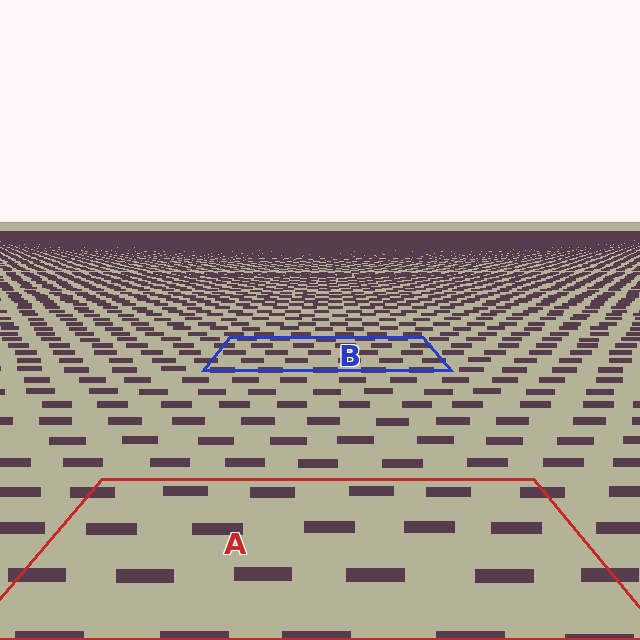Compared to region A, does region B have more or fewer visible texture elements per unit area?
Region B has more texture elements per unit area — they are packed more densely because it is farther away.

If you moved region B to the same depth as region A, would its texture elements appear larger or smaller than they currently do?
They would appear larger. At a closer depth, the same texture elements are projected at a bigger on-screen size.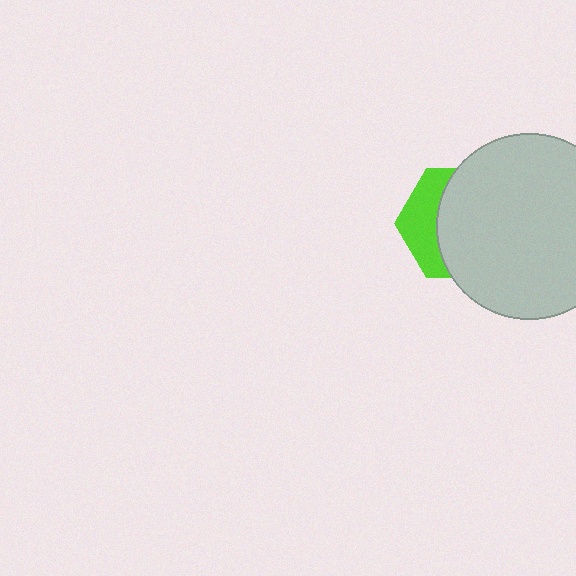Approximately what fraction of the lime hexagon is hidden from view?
Roughly 67% of the lime hexagon is hidden behind the light gray circle.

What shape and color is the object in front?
The object in front is a light gray circle.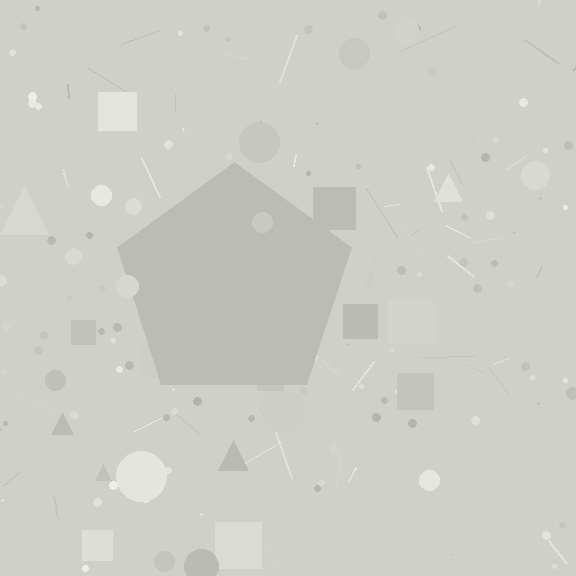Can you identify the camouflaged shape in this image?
The camouflaged shape is a pentagon.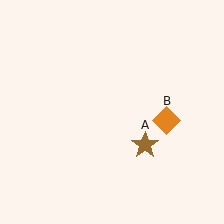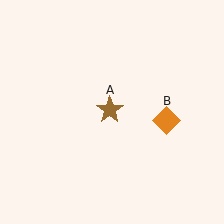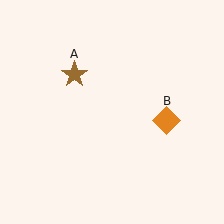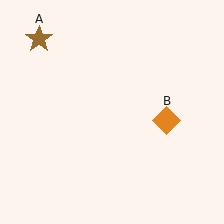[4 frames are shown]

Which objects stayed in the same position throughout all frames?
Orange diamond (object B) remained stationary.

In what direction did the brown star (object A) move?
The brown star (object A) moved up and to the left.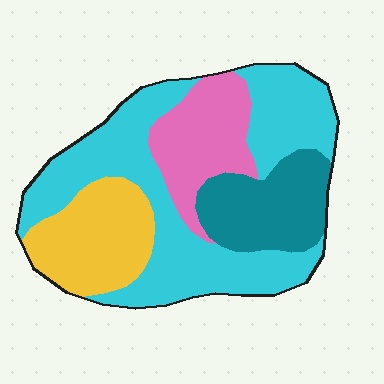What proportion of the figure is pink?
Pink covers about 15% of the figure.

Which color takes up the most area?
Cyan, at roughly 50%.